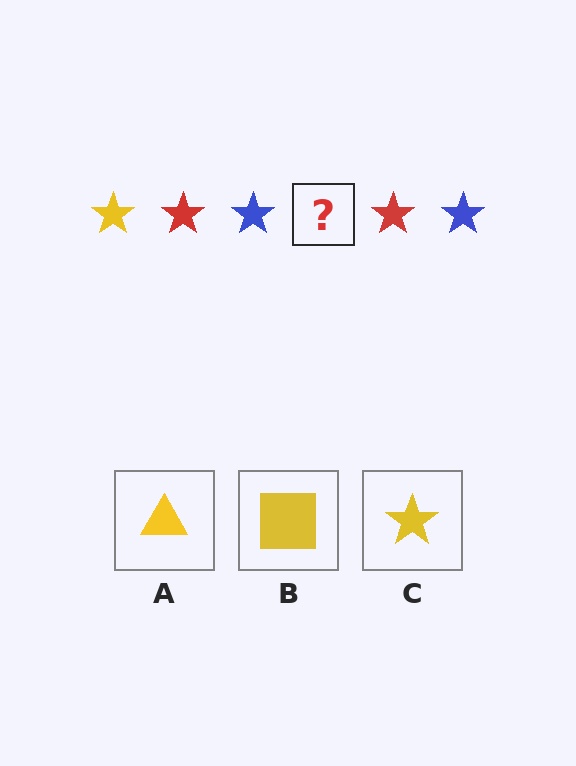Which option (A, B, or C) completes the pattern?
C.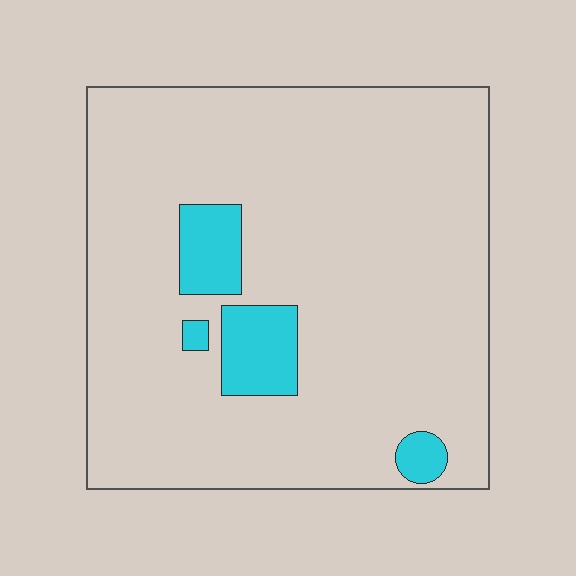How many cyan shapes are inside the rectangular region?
4.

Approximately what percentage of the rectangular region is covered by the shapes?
Approximately 10%.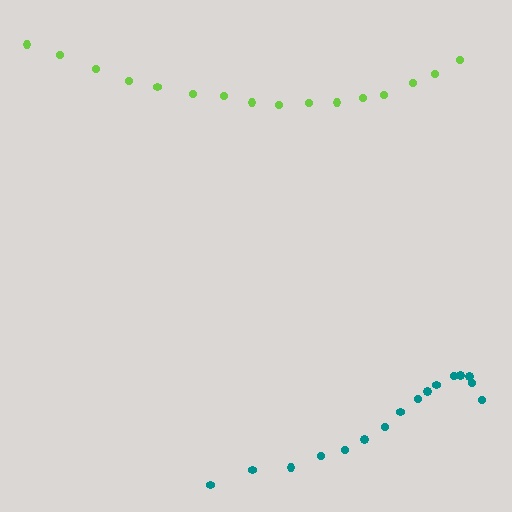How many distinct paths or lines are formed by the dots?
There are 2 distinct paths.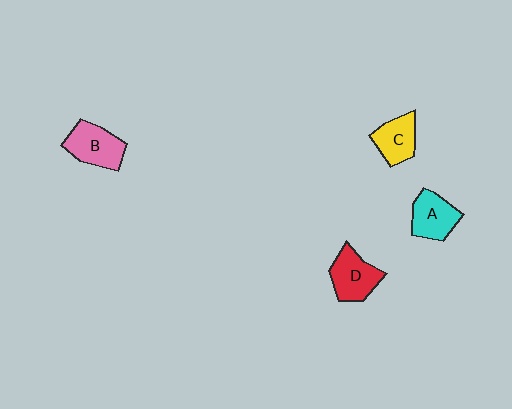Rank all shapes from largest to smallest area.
From largest to smallest: B (pink), D (red), A (cyan), C (yellow).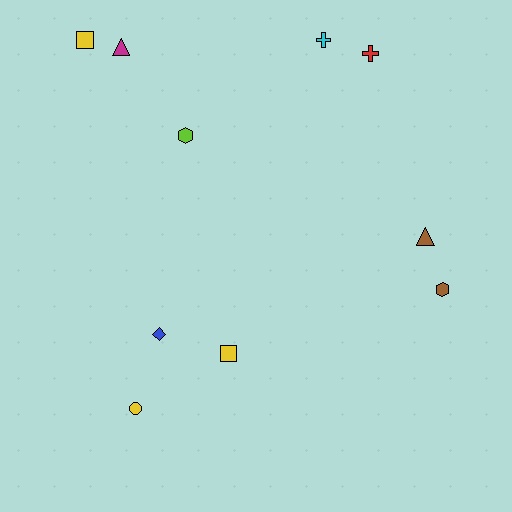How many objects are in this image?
There are 10 objects.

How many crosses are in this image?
There are 2 crosses.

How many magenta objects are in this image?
There is 1 magenta object.